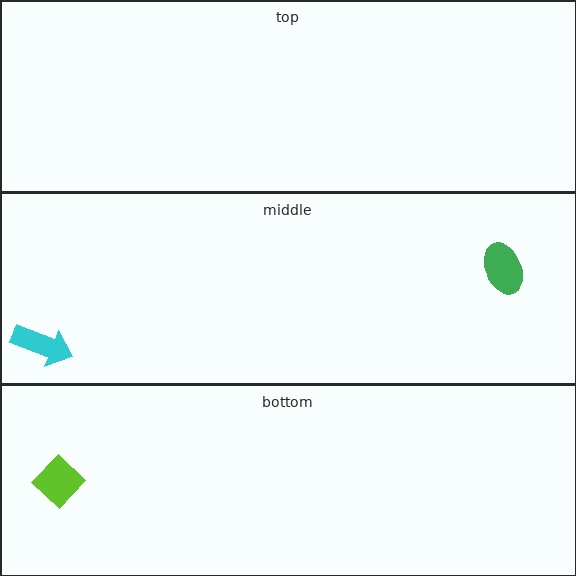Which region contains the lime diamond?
The bottom region.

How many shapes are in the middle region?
2.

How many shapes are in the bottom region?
1.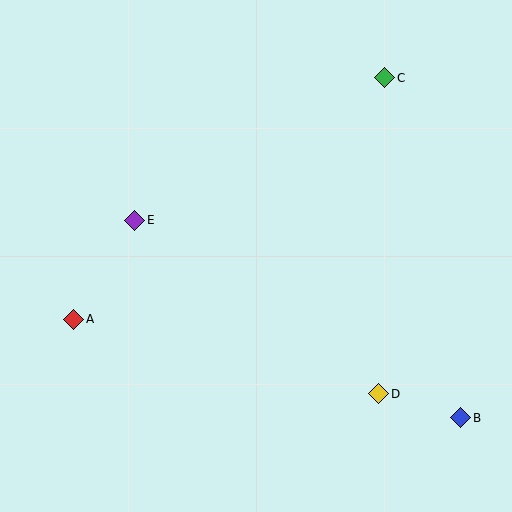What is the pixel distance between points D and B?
The distance between D and B is 85 pixels.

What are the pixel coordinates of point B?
Point B is at (461, 418).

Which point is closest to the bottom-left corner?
Point A is closest to the bottom-left corner.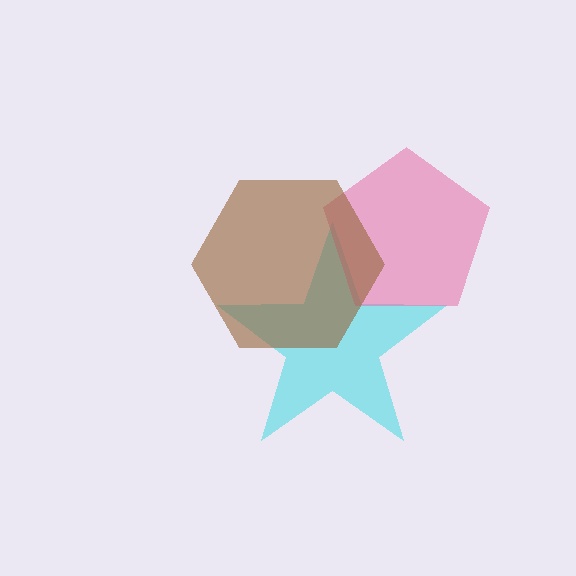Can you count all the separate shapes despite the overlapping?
Yes, there are 3 separate shapes.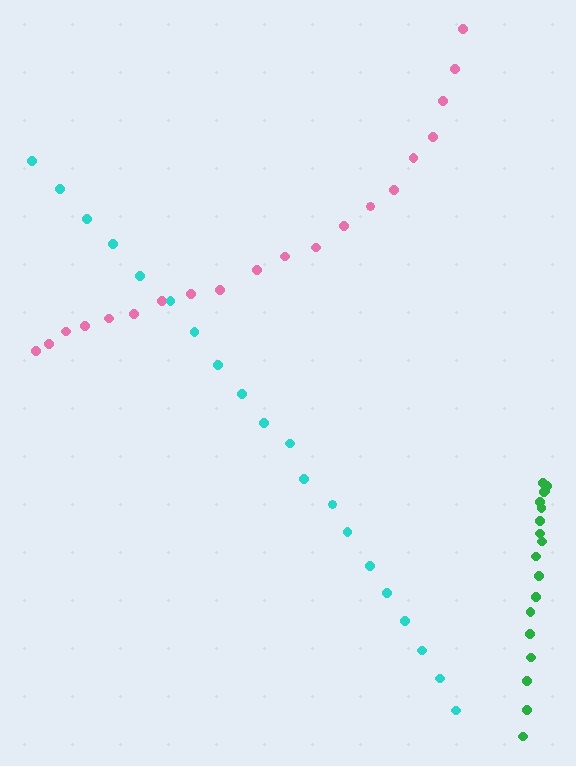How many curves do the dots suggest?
There are 3 distinct paths.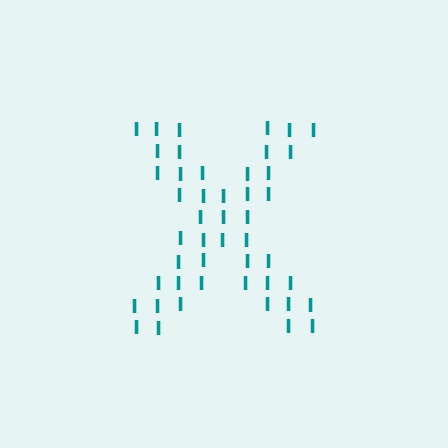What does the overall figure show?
The overall figure shows the letter X.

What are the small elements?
The small elements are letter I's.